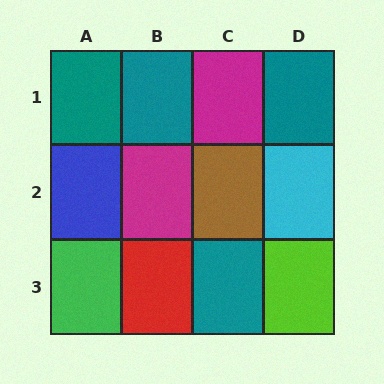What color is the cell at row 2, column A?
Blue.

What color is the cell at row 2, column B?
Magenta.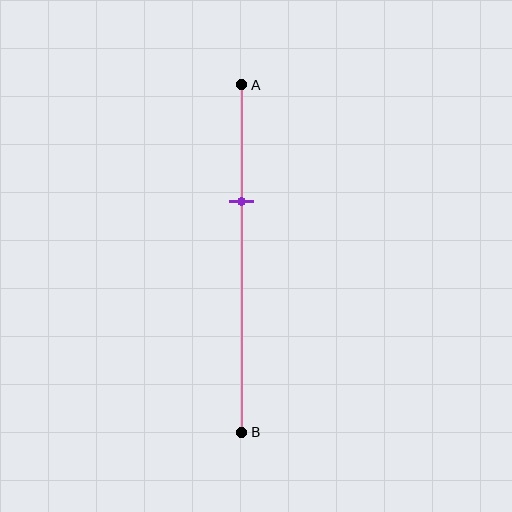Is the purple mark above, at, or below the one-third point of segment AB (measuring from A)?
The purple mark is approximately at the one-third point of segment AB.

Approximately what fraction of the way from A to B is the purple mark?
The purple mark is approximately 35% of the way from A to B.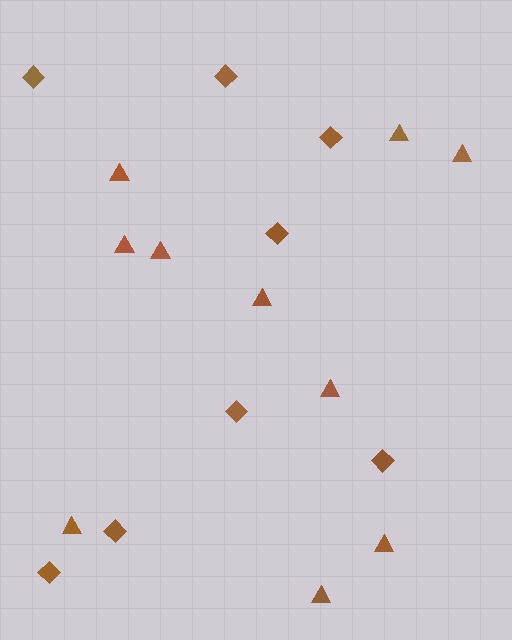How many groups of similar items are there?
There are 2 groups: one group of triangles (10) and one group of diamonds (8).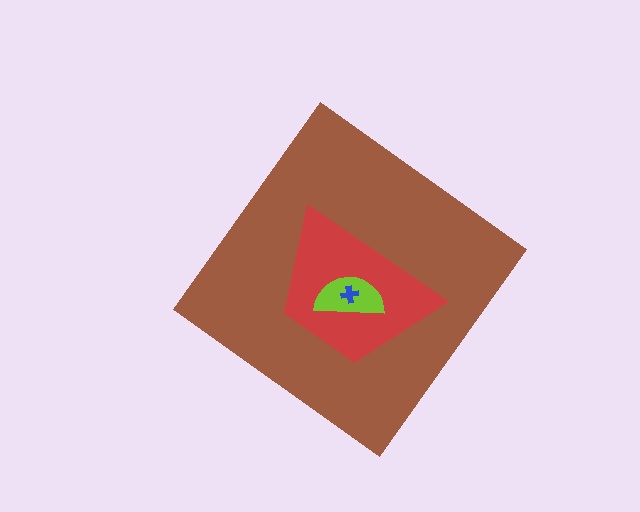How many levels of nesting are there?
4.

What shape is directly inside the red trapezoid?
The lime semicircle.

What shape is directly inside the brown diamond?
The red trapezoid.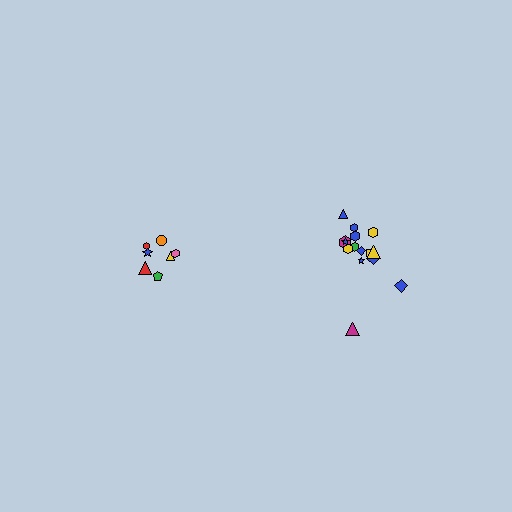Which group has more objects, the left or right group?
The right group.